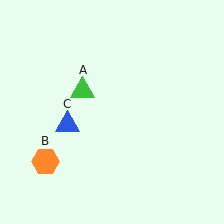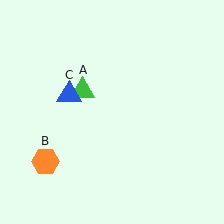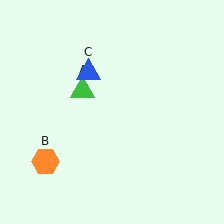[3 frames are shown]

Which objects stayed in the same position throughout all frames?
Green triangle (object A) and orange hexagon (object B) remained stationary.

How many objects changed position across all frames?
1 object changed position: blue triangle (object C).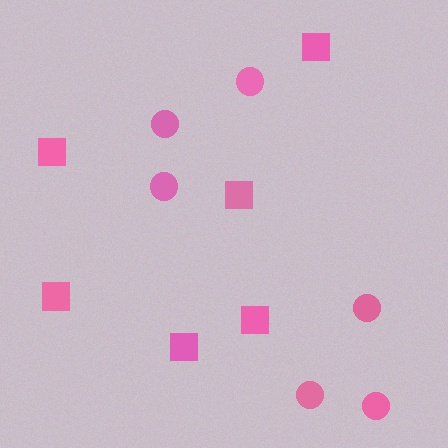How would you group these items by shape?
There are 2 groups: one group of circles (6) and one group of squares (6).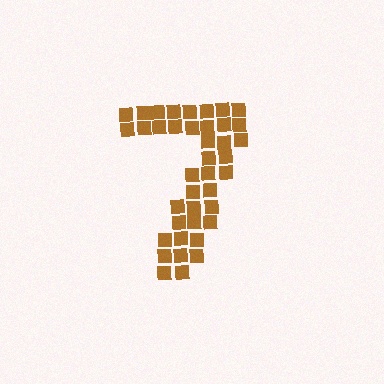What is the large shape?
The large shape is the digit 7.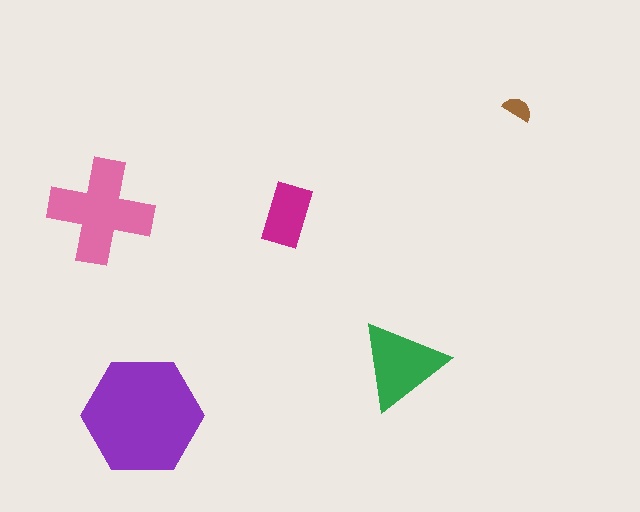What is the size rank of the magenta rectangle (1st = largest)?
4th.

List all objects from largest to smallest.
The purple hexagon, the pink cross, the green triangle, the magenta rectangle, the brown semicircle.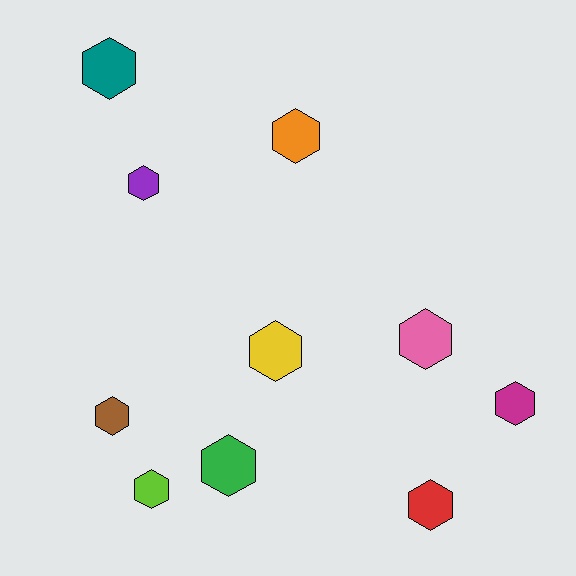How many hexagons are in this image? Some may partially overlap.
There are 10 hexagons.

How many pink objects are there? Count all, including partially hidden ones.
There is 1 pink object.